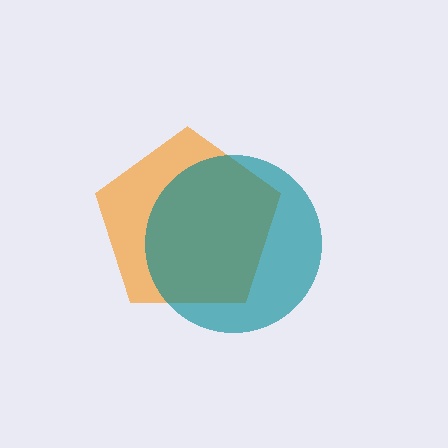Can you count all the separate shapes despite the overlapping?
Yes, there are 2 separate shapes.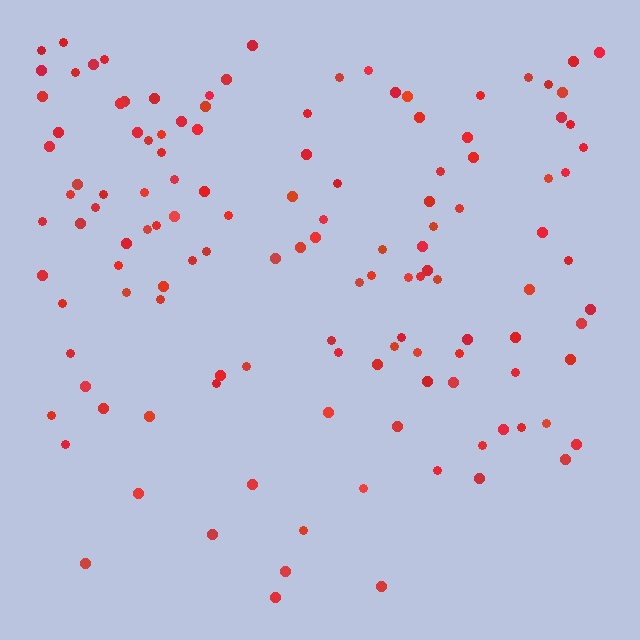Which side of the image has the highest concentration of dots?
The top.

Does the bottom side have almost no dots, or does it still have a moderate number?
Still a moderate number, just noticeably fewer than the top.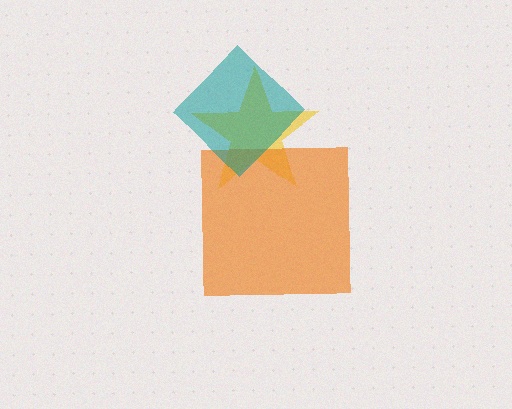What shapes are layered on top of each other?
The layered shapes are: a yellow star, an orange square, a teal diamond.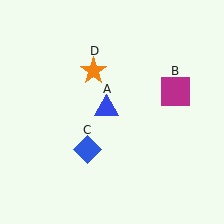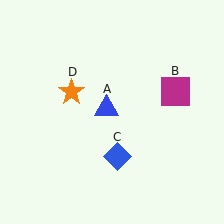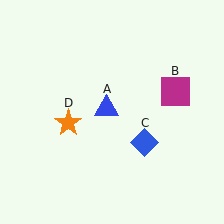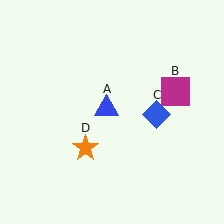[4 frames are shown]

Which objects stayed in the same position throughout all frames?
Blue triangle (object A) and magenta square (object B) remained stationary.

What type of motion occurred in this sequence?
The blue diamond (object C), orange star (object D) rotated counterclockwise around the center of the scene.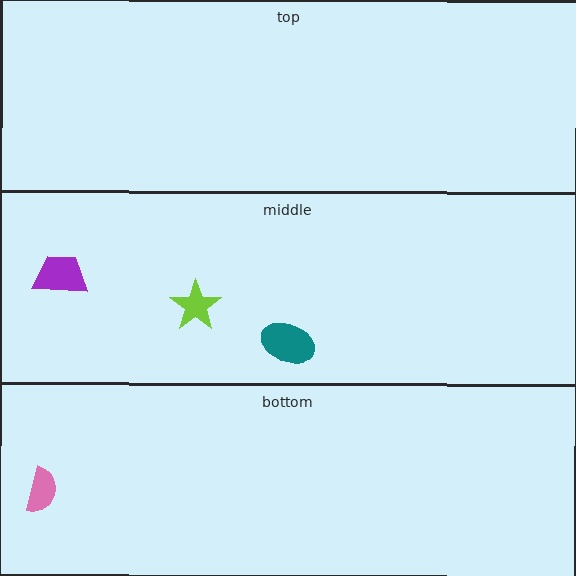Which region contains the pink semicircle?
The bottom region.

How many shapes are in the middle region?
3.